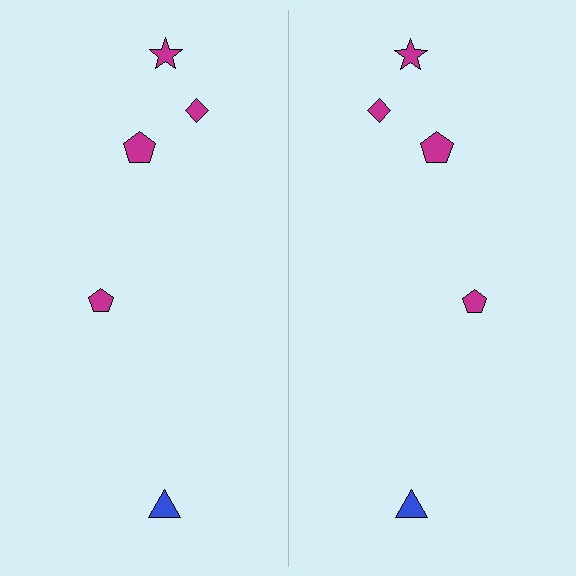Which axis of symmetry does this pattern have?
The pattern has a vertical axis of symmetry running through the center of the image.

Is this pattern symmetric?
Yes, this pattern has bilateral (reflection) symmetry.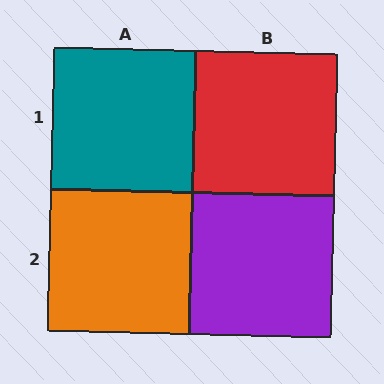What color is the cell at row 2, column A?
Orange.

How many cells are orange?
1 cell is orange.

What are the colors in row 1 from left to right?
Teal, red.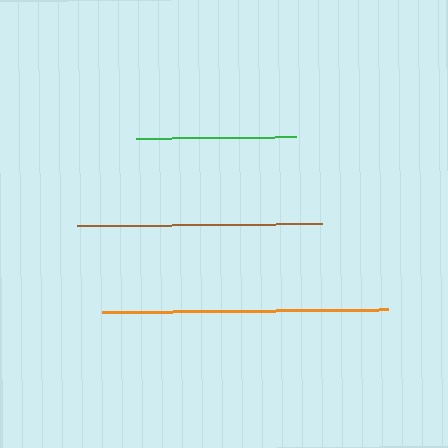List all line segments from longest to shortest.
From longest to shortest: orange, brown, green.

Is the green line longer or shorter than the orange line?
The orange line is longer than the green line.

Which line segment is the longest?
The orange line is the longest at approximately 285 pixels.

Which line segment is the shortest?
The green line is the shortest at approximately 160 pixels.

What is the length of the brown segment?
The brown segment is approximately 246 pixels long.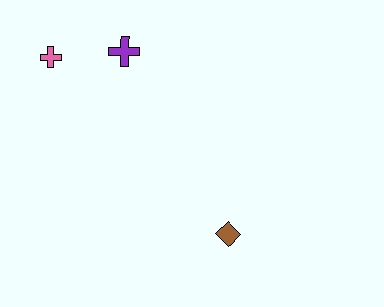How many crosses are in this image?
There are 2 crosses.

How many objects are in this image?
There are 3 objects.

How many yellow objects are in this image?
There are no yellow objects.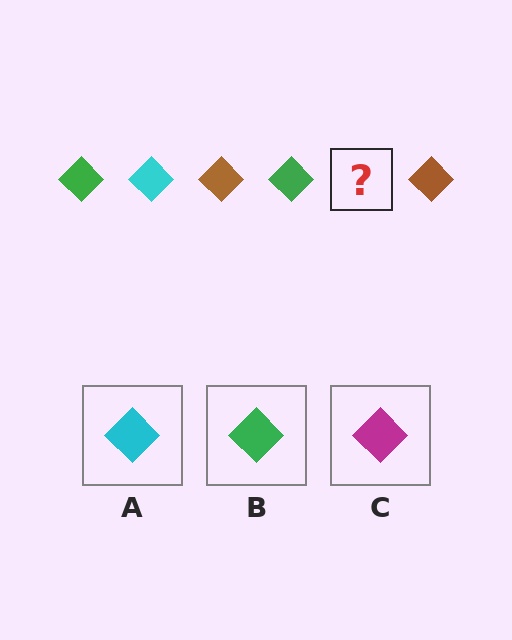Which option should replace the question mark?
Option A.